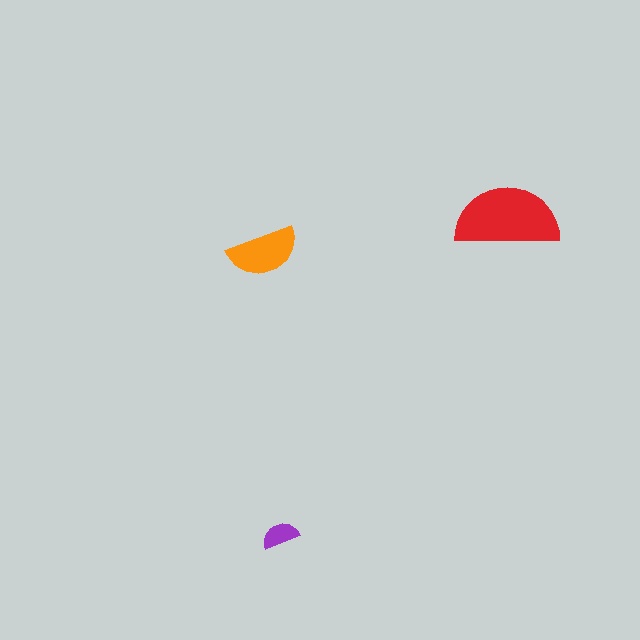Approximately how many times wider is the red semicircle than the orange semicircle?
About 1.5 times wider.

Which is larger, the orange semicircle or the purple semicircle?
The orange one.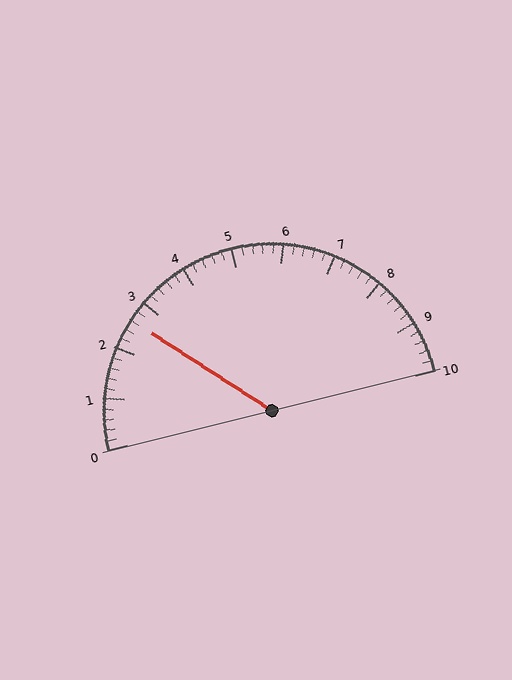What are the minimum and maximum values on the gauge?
The gauge ranges from 0 to 10.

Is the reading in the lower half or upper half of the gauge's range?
The reading is in the lower half of the range (0 to 10).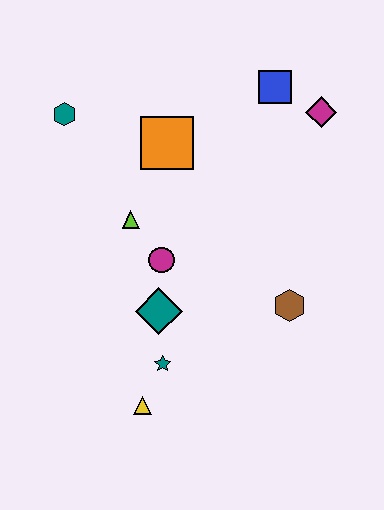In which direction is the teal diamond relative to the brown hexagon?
The teal diamond is to the left of the brown hexagon.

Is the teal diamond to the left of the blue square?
Yes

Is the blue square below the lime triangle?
No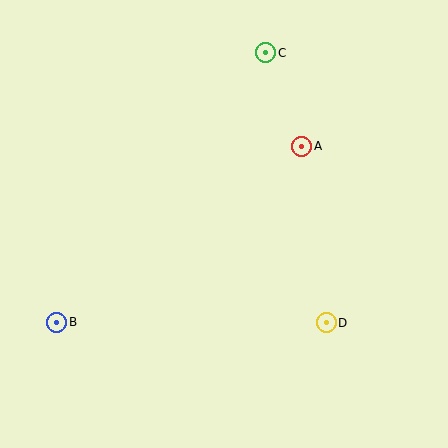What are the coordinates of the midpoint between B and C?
The midpoint between B and C is at (161, 188).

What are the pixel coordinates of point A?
Point A is at (302, 146).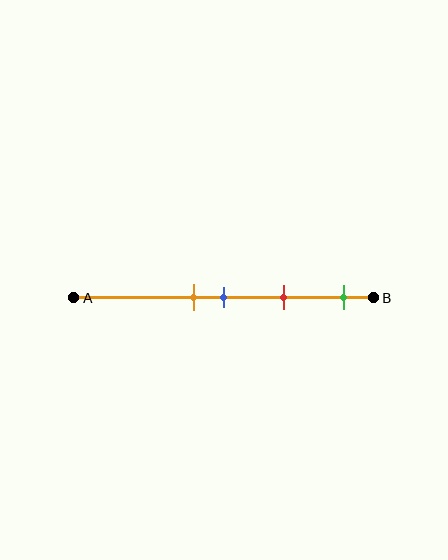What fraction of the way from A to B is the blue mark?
The blue mark is approximately 50% (0.5) of the way from A to B.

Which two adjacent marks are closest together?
The orange and blue marks are the closest adjacent pair.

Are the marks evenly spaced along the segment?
No, the marks are not evenly spaced.